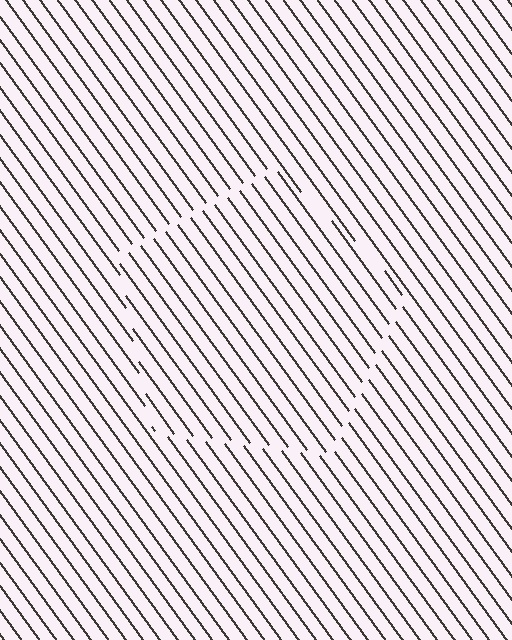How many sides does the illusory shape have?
5 sides — the line-ends trace a pentagon.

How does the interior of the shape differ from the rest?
The interior of the shape contains the same grating, shifted by half a period — the contour is defined by the phase discontinuity where line-ends from the inner and outer gratings abut.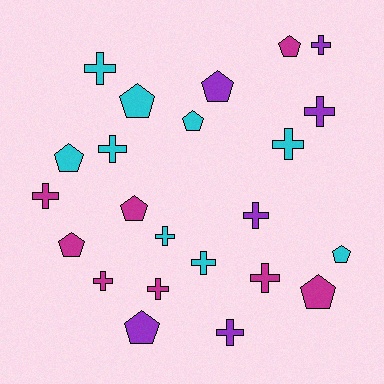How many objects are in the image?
There are 23 objects.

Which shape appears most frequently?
Cross, with 13 objects.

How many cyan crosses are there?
There are 5 cyan crosses.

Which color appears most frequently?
Cyan, with 9 objects.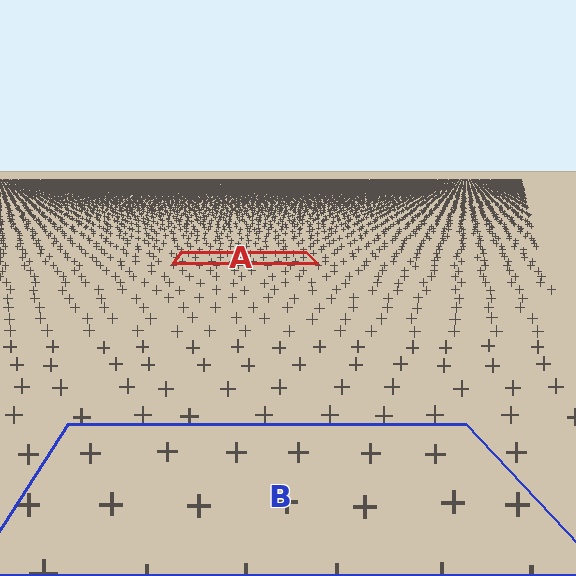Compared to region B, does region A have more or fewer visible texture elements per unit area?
Region A has more texture elements per unit area — they are packed more densely because it is farther away.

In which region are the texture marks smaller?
The texture marks are smaller in region A, because it is farther away.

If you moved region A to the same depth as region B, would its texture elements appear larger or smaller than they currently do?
They would appear larger. At a closer depth, the same texture elements are projected at a bigger on-screen size.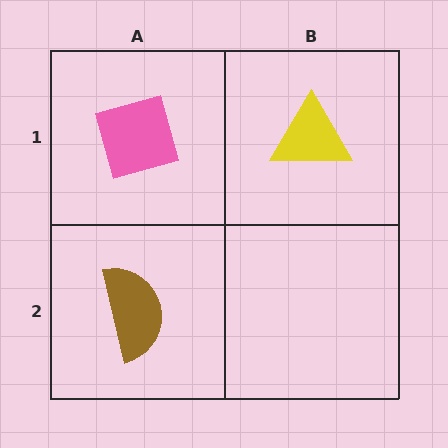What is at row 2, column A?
A brown semicircle.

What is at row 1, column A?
A pink diamond.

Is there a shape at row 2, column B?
No, that cell is empty.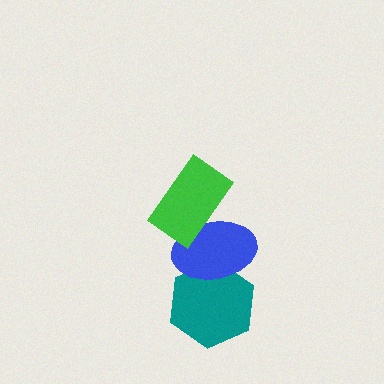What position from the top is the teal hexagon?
The teal hexagon is 3rd from the top.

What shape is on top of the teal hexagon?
The blue ellipse is on top of the teal hexagon.